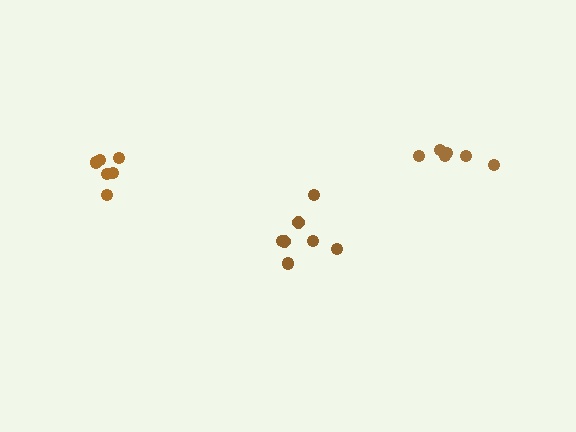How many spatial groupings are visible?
There are 3 spatial groupings.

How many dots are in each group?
Group 1: 7 dots, Group 2: 6 dots, Group 3: 6 dots (19 total).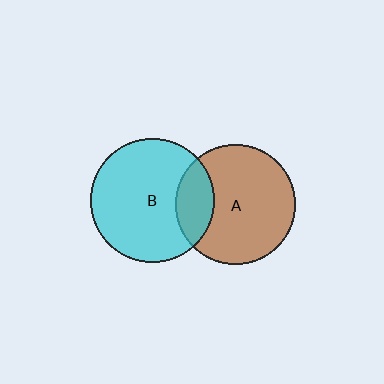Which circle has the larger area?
Circle B (cyan).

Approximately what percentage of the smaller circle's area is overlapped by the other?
Approximately 20%.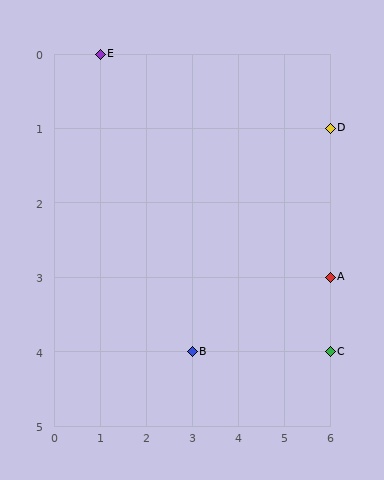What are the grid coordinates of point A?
Point A is at grid coordinates (6, 3).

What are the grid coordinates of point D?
Point D is at grid coordinates (6, 1).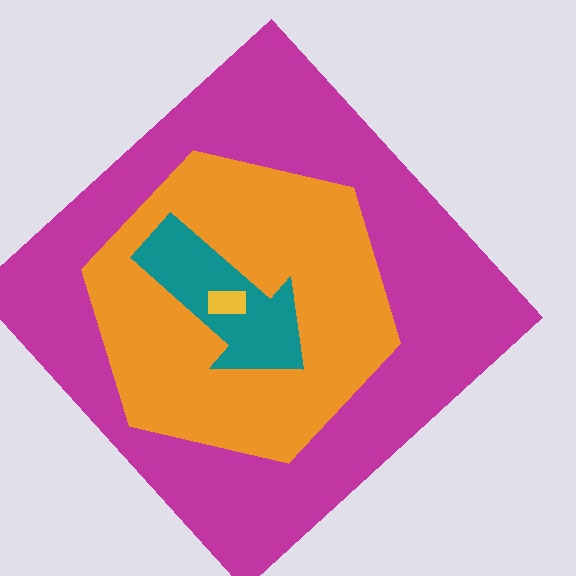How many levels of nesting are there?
4.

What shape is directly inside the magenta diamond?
The orange hexagon.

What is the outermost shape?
The magenta diamond.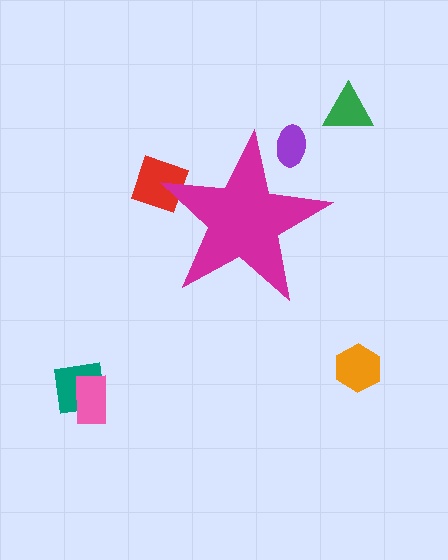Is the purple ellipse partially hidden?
Yes, the purple ellipse is partially hidden behind the magenta star.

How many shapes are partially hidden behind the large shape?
2 shapes are partially hidden.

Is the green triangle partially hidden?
No, the green triangle is fully visible.